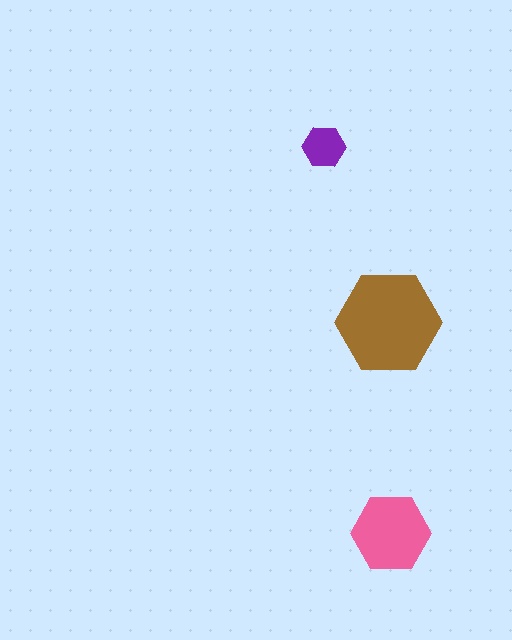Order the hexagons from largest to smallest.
the brown one, the pink one, the purple one.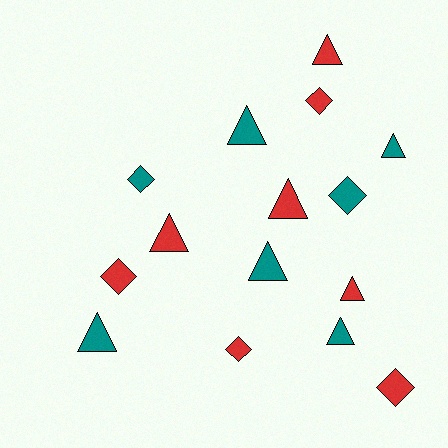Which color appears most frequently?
Red, with 8 objects.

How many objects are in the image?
There are 15 objects.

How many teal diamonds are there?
There are 2 teal diamonds.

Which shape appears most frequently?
Triangle, with 9 objects.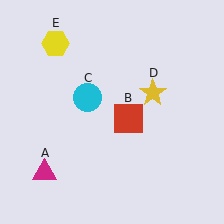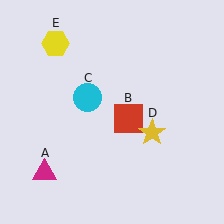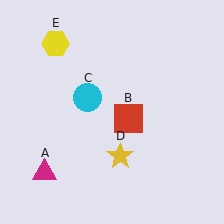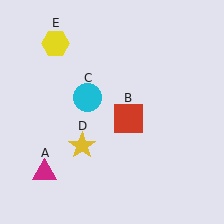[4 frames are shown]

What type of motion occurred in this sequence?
The yellow star (object D) rotated clockwise around the center of the scene.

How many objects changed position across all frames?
1 object changed position: yellow star (object D).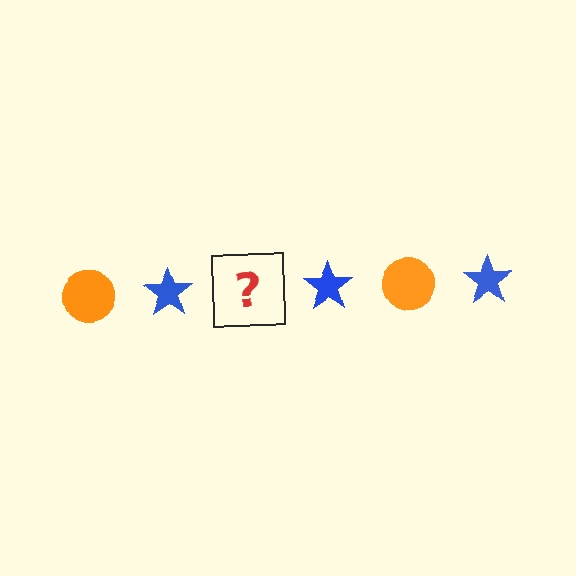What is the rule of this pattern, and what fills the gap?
The rule is that the pattern alternates between orange circle and blue star. The gap should be filled with an orange circle.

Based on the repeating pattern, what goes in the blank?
The blank should be an orange circle.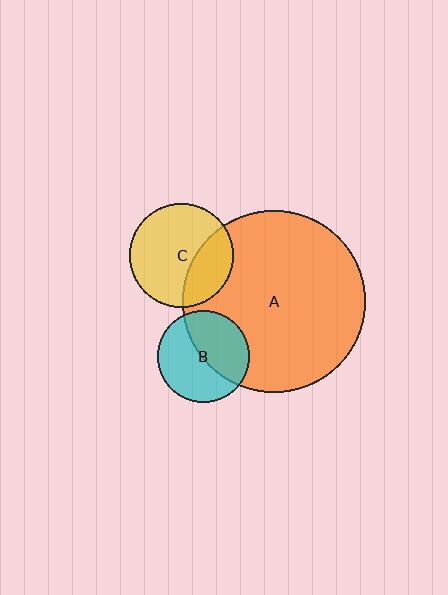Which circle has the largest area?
Circle A (orange).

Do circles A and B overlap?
Yes.